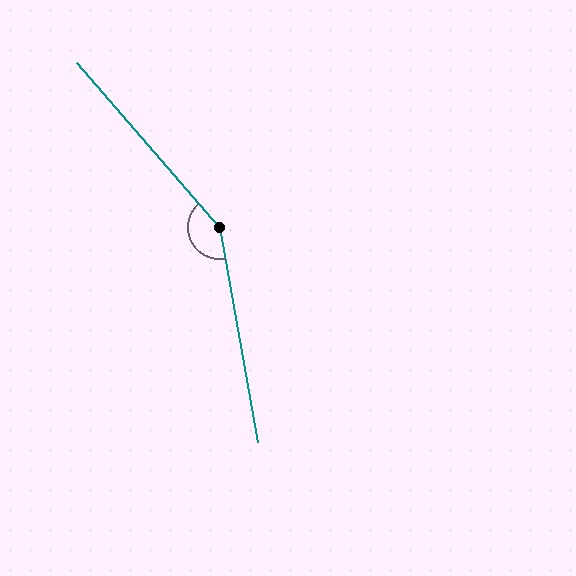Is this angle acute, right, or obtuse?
It is obtuse.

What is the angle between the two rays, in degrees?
Approximately 149 degrees.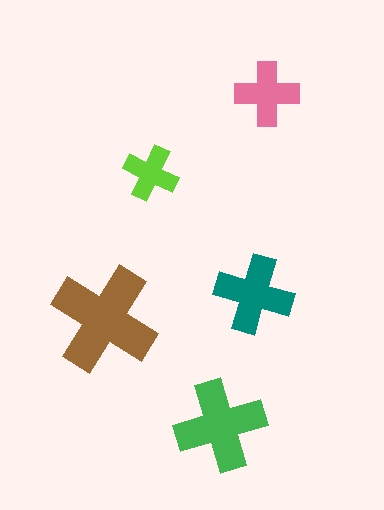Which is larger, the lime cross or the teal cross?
The teal one.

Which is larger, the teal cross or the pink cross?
The teal one.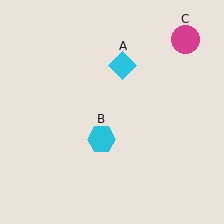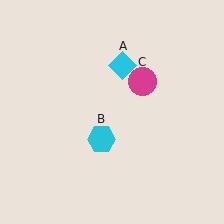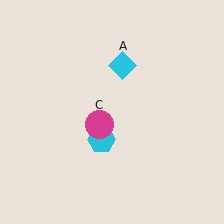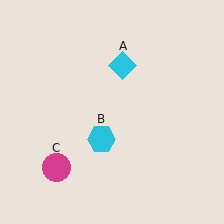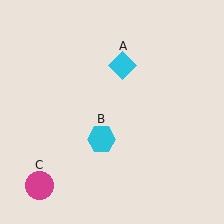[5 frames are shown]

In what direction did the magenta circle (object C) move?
The magenta circle (object C) moved down and to the left.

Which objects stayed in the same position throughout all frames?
Cyan diamond (object A) and cyan hexagon (object B) remained stationary.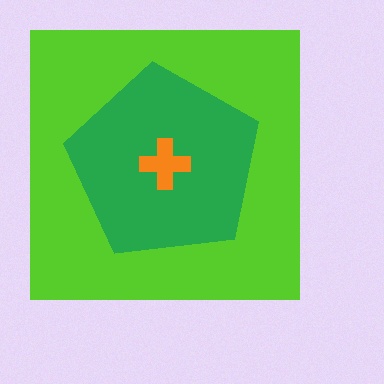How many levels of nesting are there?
3.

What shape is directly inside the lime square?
The green pentagon.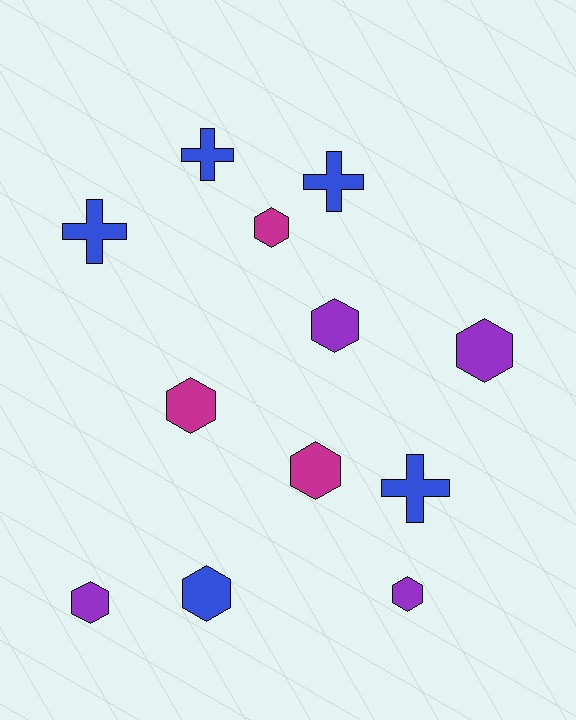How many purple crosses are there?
There are no purple crosses.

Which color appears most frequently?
Blue, with 5 objects.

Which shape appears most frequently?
Hexagon, with 8 objects.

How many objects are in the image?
There are 12 objects.